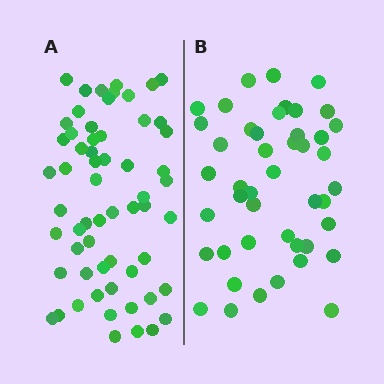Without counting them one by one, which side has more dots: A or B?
Region A (the left region) has more dots.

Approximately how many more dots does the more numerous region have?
Region A has approximately 15 more dots than region B.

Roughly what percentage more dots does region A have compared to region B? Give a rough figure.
About 35% more.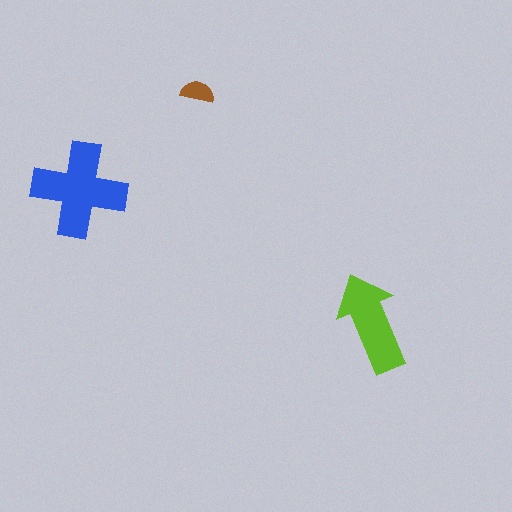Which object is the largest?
The blue cross.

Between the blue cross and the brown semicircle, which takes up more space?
The blue cross.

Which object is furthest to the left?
The blue cross is leftmost.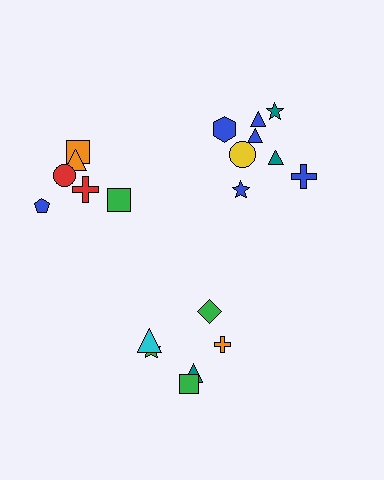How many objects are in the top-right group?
There are 8 objects.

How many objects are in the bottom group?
There are 6 objects.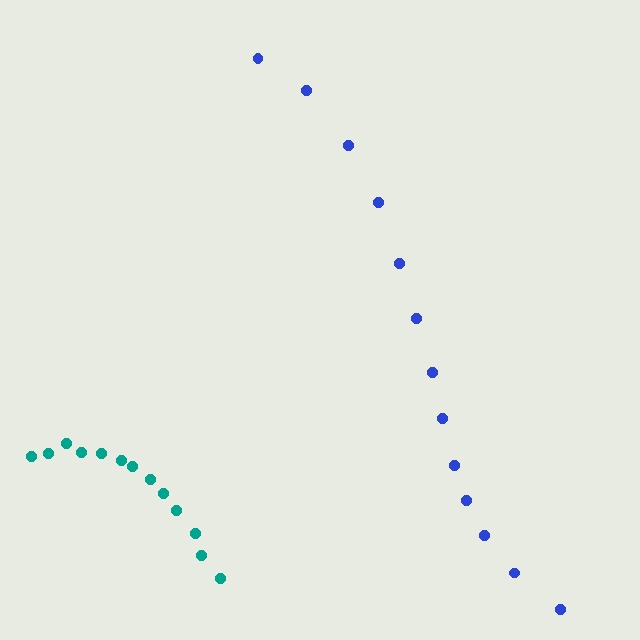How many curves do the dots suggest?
There are 2 distinct paths.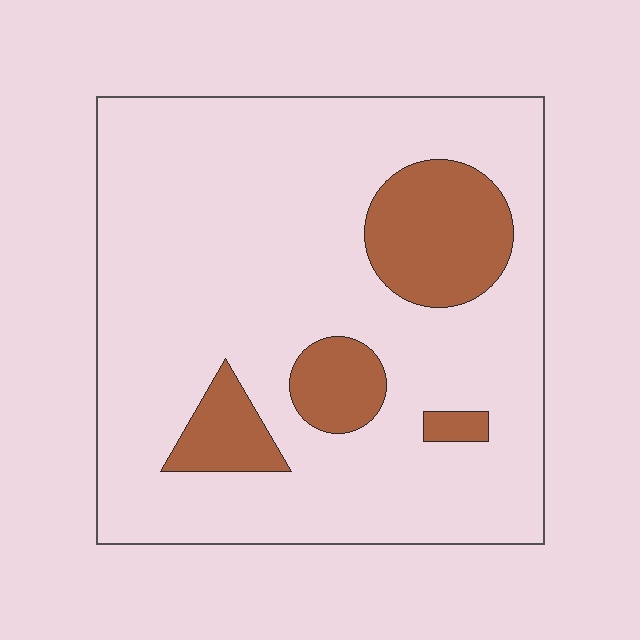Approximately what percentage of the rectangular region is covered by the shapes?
Approximately 15%.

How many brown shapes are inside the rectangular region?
4.